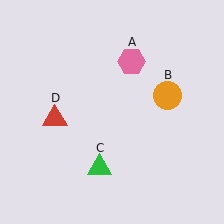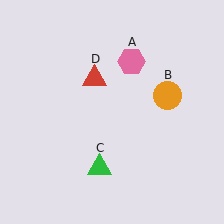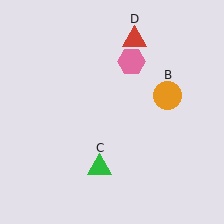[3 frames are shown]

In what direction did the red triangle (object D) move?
The red triangle (object D) moved up and to the right.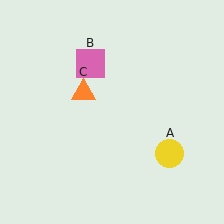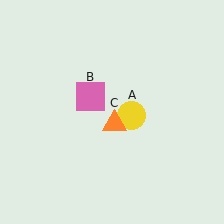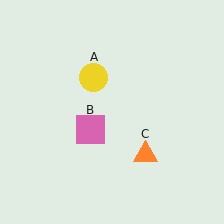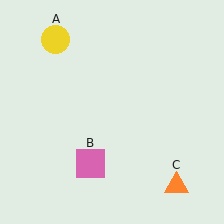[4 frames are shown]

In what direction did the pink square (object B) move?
The pink square (object B) moved down.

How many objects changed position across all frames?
3 objects changed position: yellow circle (object A), pink square (object B), orange triangle (object C).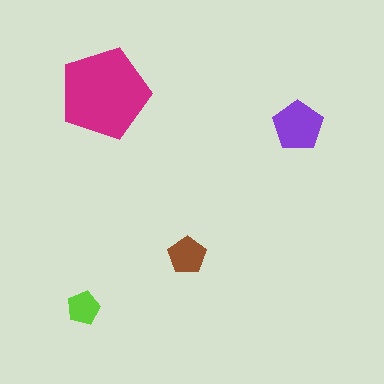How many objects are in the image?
There are 4 objects in the image.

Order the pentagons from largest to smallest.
the magenta one, the purple one, the brown one, the lime one.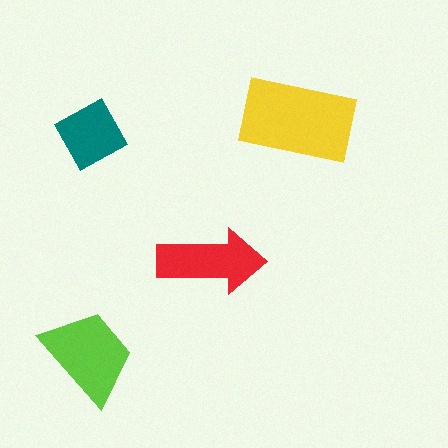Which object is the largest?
The yellow rectangle.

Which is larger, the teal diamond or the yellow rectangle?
The yellow rectangle.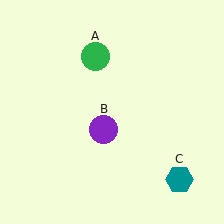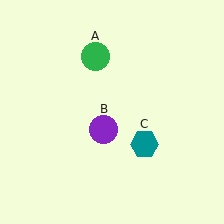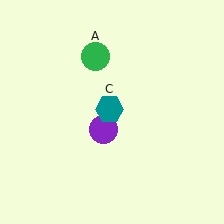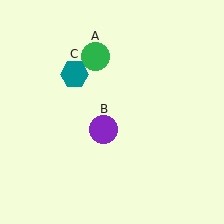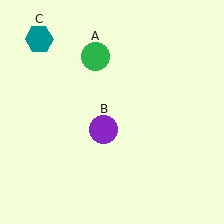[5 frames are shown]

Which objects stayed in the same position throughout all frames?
Green circle (object A) and purple circle (object B) remained stationary.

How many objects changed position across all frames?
1 object changed position: teal hexagon (object C).